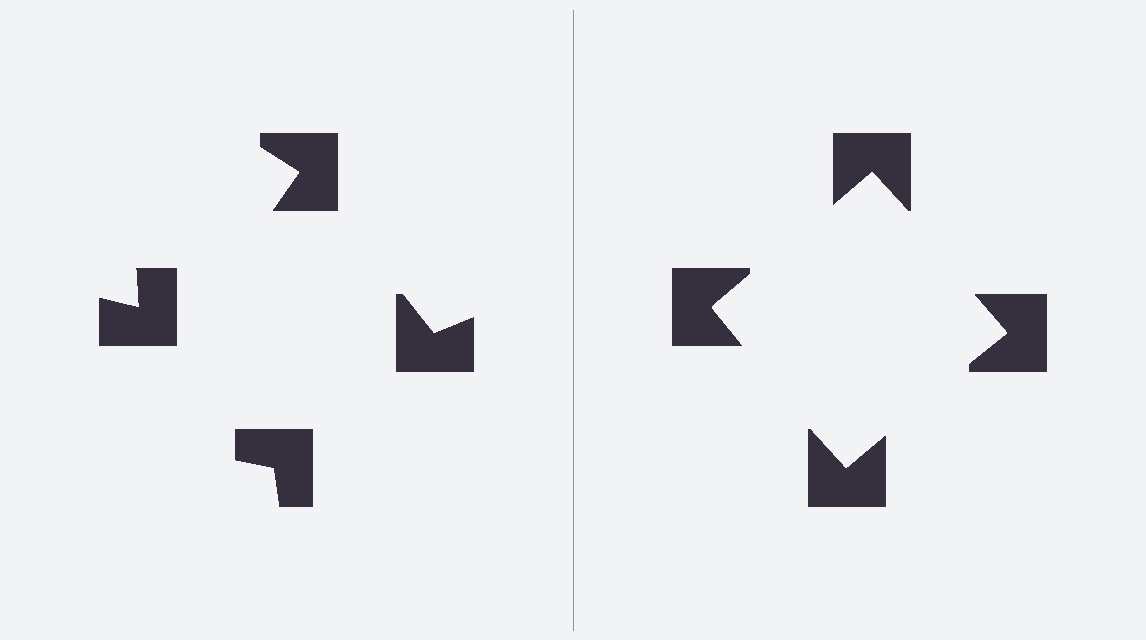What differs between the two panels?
The notched squares are positioned identically on both sides; only the wedge orientations differ. On the right they align to a square; on the left they are misaligned.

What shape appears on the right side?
An illusory square.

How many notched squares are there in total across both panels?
8 — 4 on each side.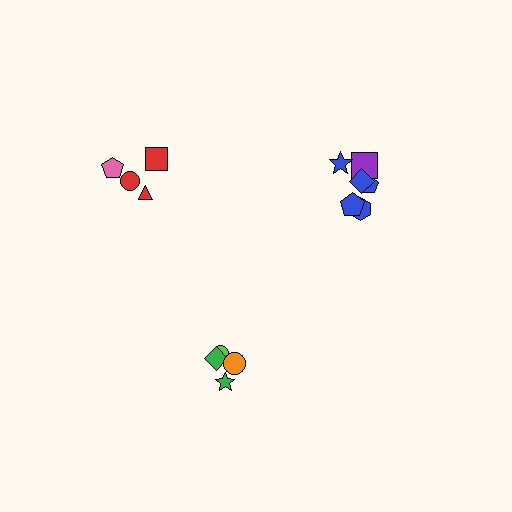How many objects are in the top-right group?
There are 6 objects.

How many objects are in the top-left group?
There are 4 objects.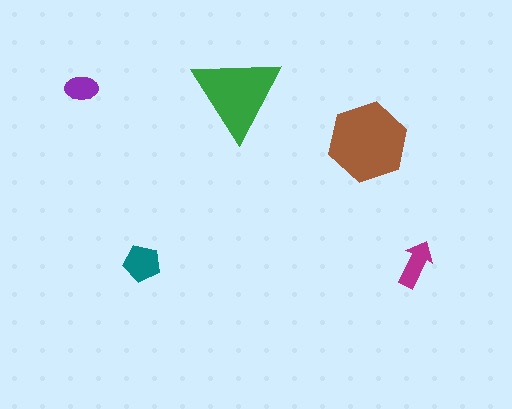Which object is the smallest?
The purple ellipse.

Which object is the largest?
The brown hexagon.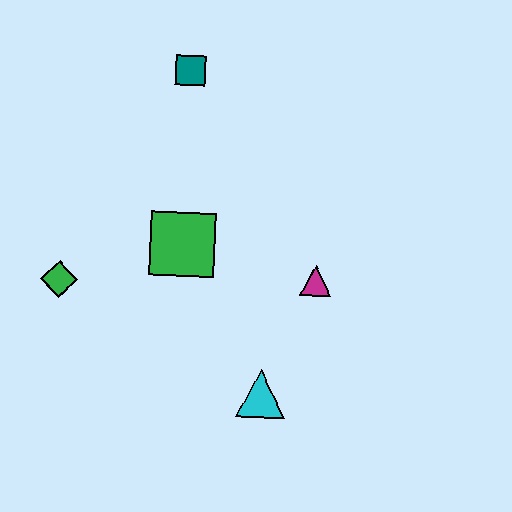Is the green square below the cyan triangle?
No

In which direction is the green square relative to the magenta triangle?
The green square is to the left of the magenta triangle.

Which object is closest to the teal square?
The green square is closest to the teal square.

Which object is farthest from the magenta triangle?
The green diamond is farthest from the magenta triangle.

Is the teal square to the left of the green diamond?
No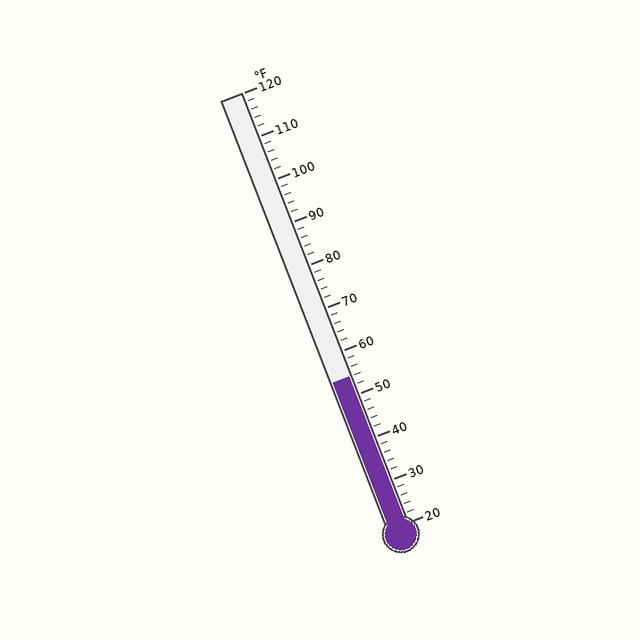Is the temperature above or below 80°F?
The temperature is below 80°F.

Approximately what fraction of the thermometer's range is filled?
The thermometer is filled to approximately 35% of its range.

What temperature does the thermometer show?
The thermometer shows approximately 54°F.